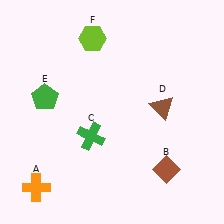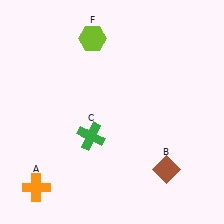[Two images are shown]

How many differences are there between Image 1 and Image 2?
There are 2 differences between the two images.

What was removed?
The brown triangle (D), the green pentagon (E) were removed in Image 2.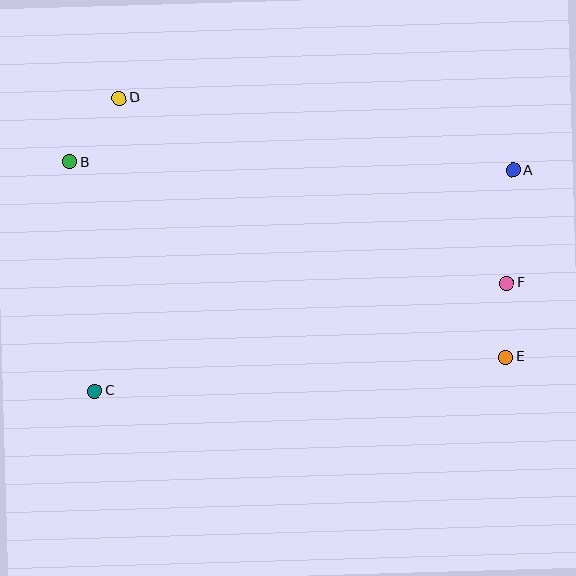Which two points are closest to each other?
Points E and F are closest to each other.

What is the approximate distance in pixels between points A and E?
The distance between A and E is approximately 187 pixels.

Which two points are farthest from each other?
Points B and E are farthest from each other.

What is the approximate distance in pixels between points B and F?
The distance between B and F is approximately 453 pixels.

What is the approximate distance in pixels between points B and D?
The distance between B and D is approximately 81 pixels.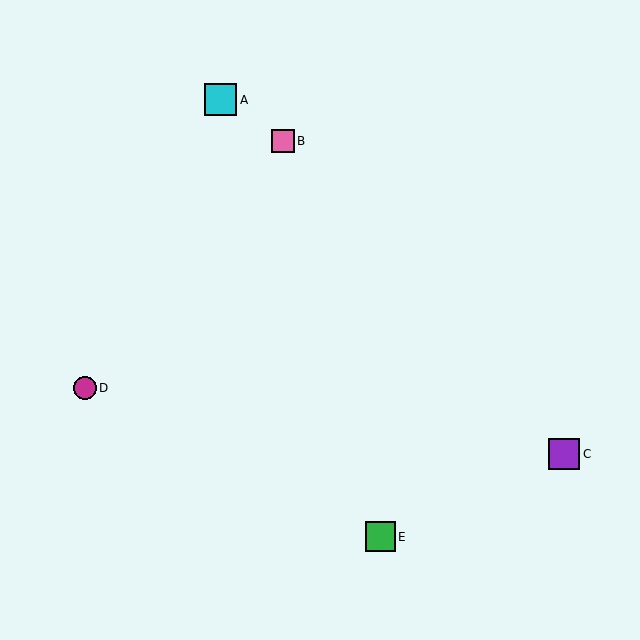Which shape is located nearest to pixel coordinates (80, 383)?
The magenta circle (labeled D) at (85, 388) is nearest to that location.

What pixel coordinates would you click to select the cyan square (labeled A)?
Click at (221, 100) to select the cyan square A.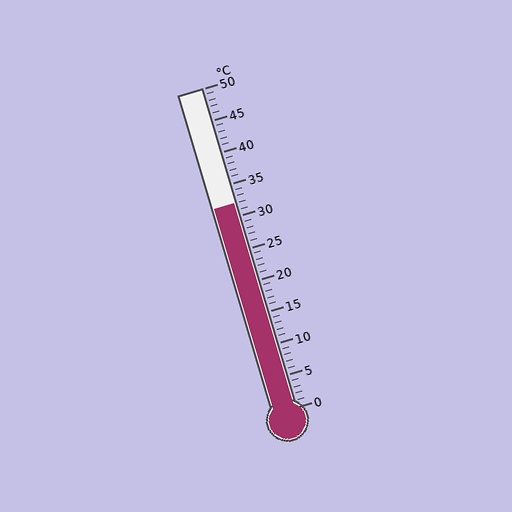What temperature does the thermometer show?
The thermometer shows approximately 32°C.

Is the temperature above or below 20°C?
The temperature is above 20°C.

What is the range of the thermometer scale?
The thermometer scale ranges from 0°C to 50°C.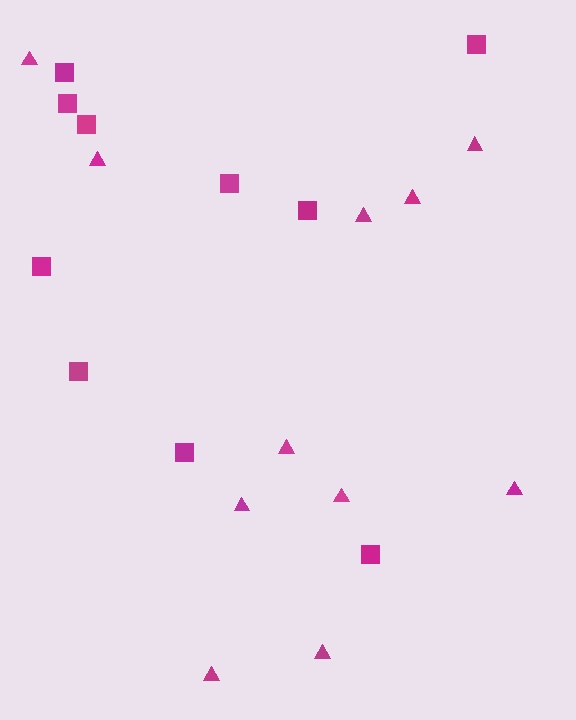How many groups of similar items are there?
There are 2 groups: one group of squares (10) and one group of triangles (11).